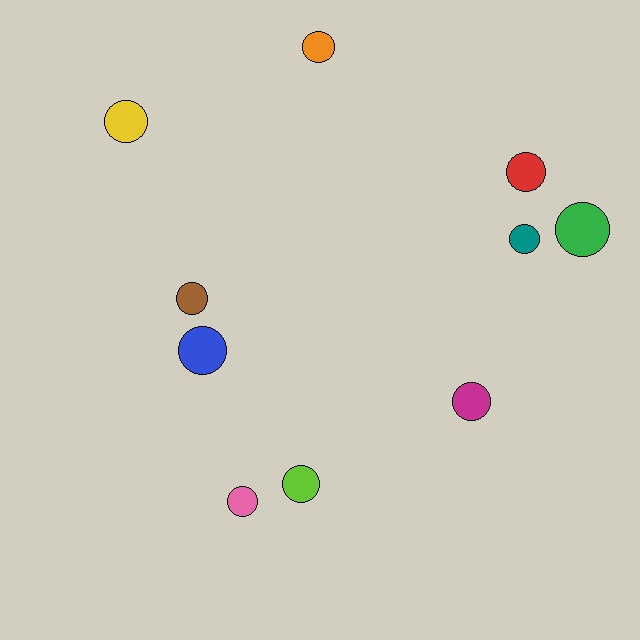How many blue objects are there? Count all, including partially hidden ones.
There is 1 blue object.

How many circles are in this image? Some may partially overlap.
There are 10 circles.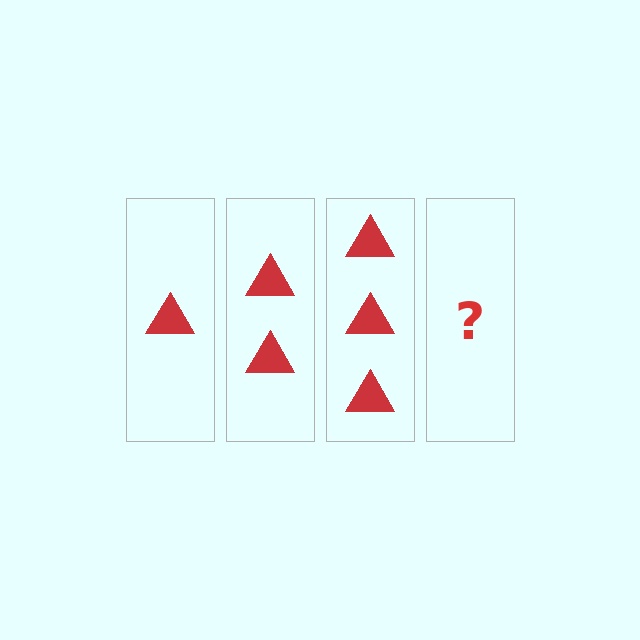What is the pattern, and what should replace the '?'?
The pattern is that each step adds one more triangle. The '?' should be 4 triangles.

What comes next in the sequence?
The next element should be 4 triangles.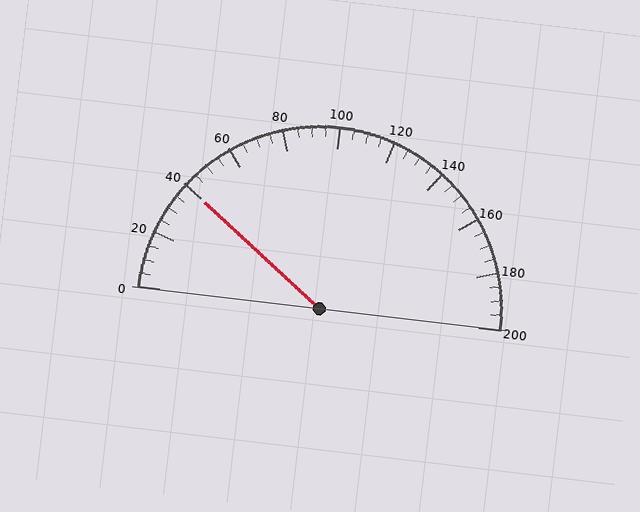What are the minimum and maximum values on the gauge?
The gauge ranges from 0 to 200.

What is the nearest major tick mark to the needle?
The nearest major tick mark is 40.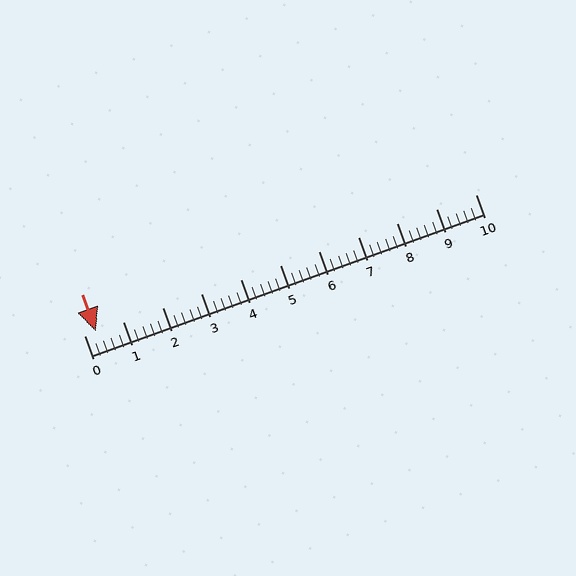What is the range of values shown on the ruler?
The ruler shows values from 0 to 10.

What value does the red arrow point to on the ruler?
The red arrow points to approximately 0.3.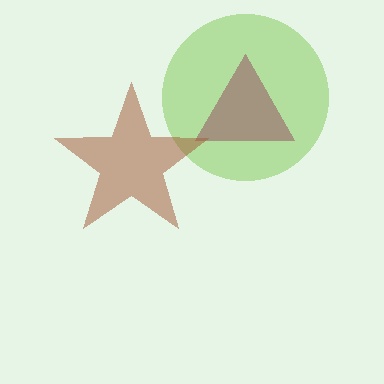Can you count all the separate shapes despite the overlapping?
Yes, there are 3 separate shapes.